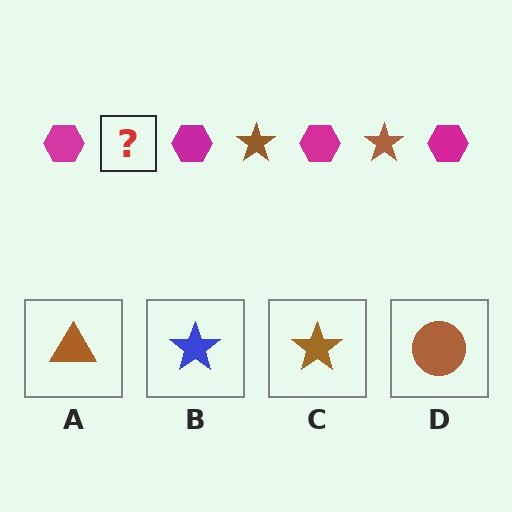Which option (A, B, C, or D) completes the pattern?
C.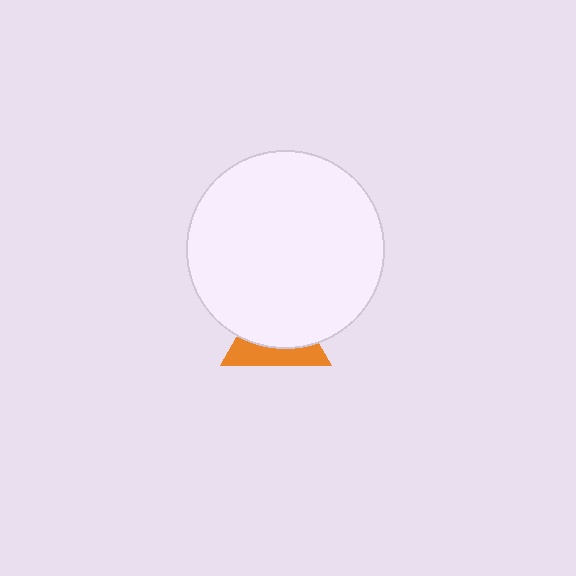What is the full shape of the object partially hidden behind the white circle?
The partially hidden object is an orange triangle.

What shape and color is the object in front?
The object in front is a white circle.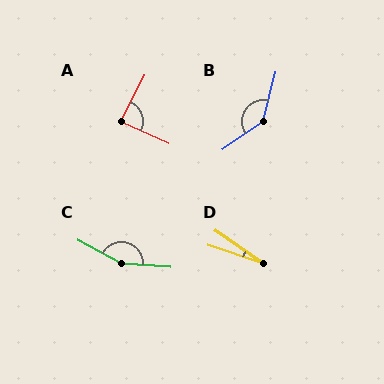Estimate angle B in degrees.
Approximately 139 degrees.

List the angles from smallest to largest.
D (16°), A (88°), B (139°), C (155°).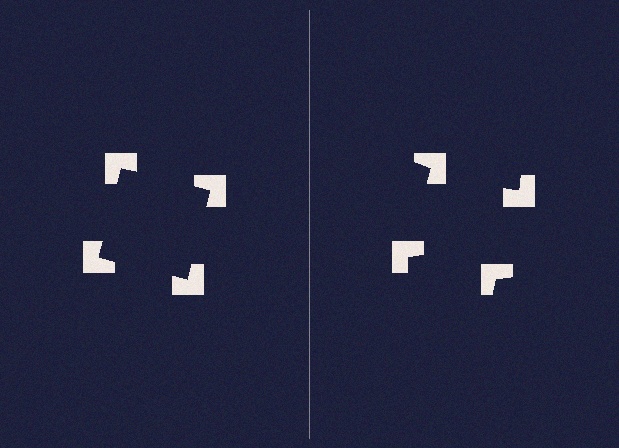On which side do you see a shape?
An illusory square appears on the left side. On the right side the wedge cuts are rotated, so no coherent shape forms.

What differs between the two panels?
The notched squares are positioned identically on both sides; only the wedge orientations differ. On the left they align to a square; on the right they are misaligned.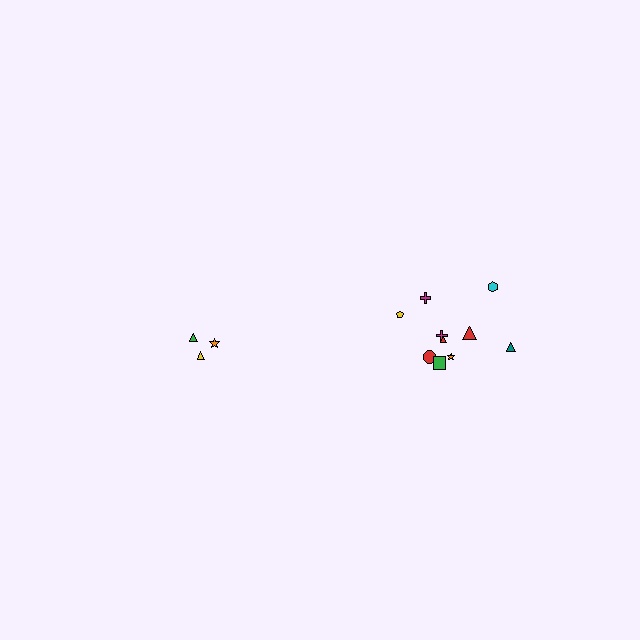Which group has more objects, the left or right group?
The right group.